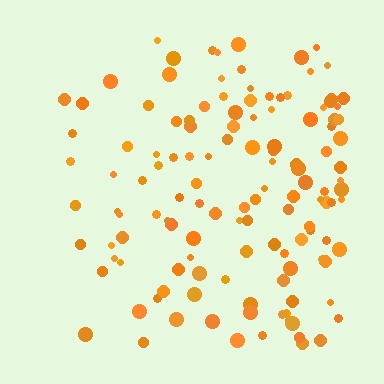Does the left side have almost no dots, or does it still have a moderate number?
Still a moderate number, just noticeably fewer than the right.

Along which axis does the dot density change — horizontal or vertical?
Horizontal.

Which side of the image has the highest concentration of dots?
The right.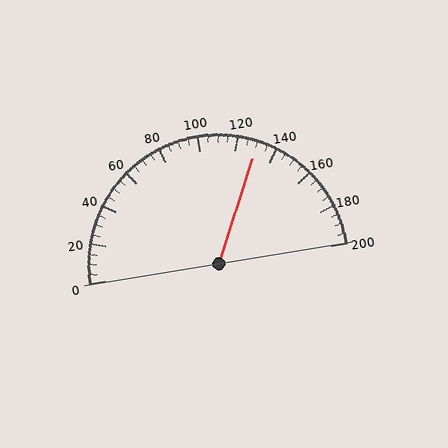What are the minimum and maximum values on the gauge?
The gauge ranges from 0 to 200.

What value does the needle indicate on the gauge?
The needle indicates approximately 130.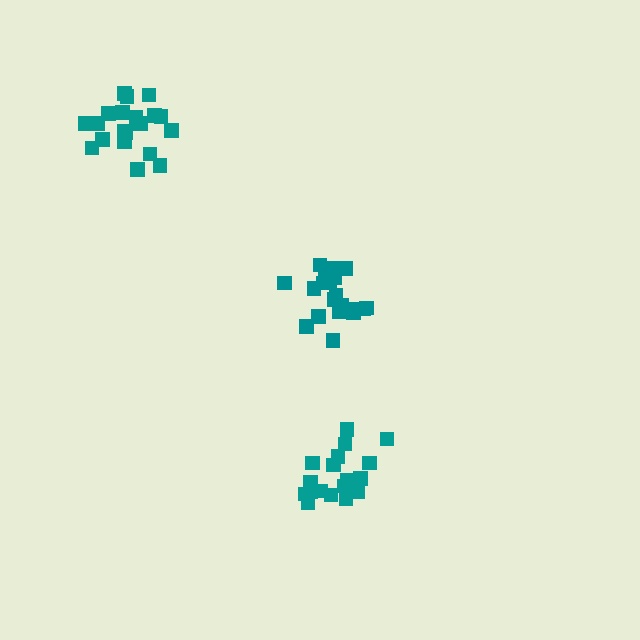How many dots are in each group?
Group 1: 21 dots, Group 2: 18 dots, Group 3: 21 dots (60 total).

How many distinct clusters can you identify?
There are 3 distinct clusters.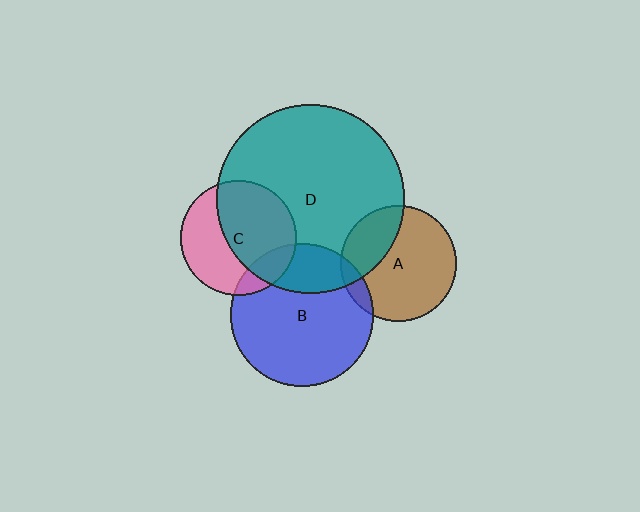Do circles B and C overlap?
Yes.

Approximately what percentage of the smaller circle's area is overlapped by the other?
Approximately 15%.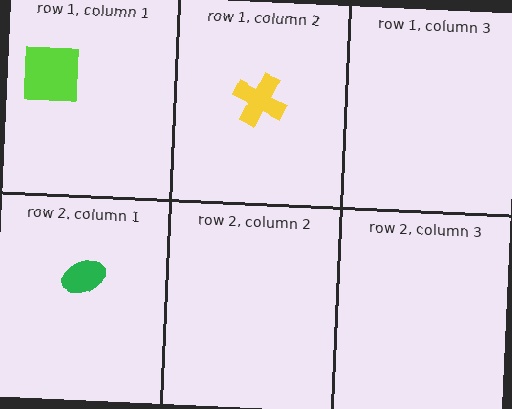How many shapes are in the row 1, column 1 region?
1.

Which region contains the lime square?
The row 1, column 1 region.